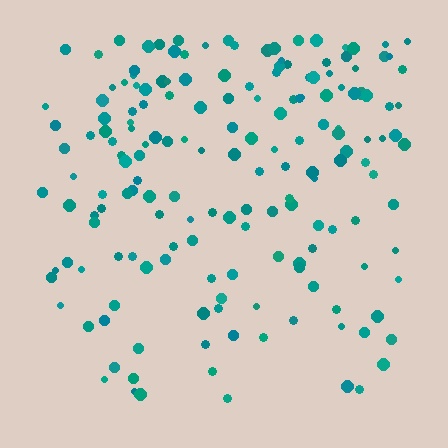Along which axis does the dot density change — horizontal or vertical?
Vertical.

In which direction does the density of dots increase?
From bottom to top, with the top side densest.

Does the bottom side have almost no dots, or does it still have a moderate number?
Still a moderate number, just noticeably fewer than the top.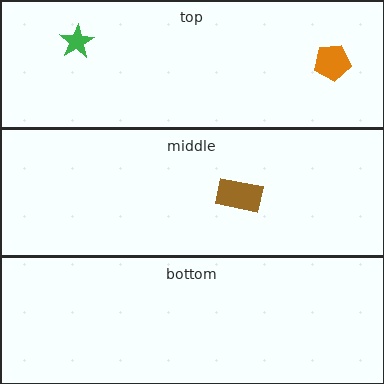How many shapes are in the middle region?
1.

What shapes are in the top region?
The green star, the orange pentagon.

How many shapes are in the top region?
2.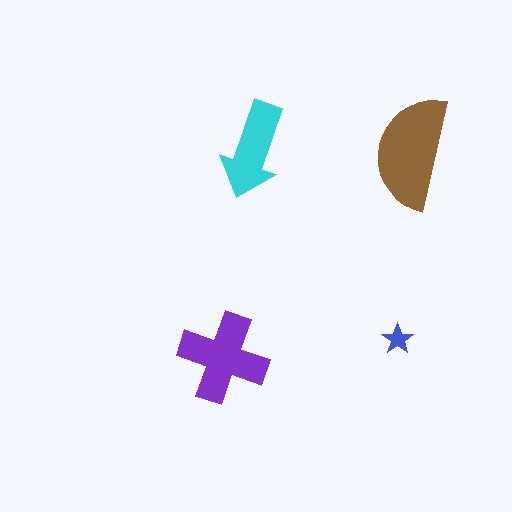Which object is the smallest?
The blue star.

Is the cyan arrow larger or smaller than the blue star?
Larger.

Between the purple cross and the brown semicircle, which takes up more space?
The brown semicircle.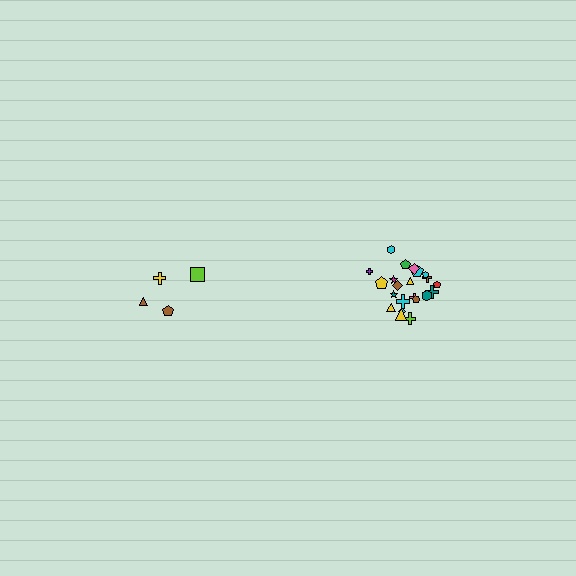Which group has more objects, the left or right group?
The right group.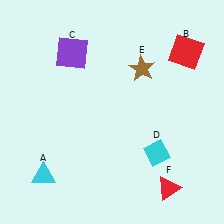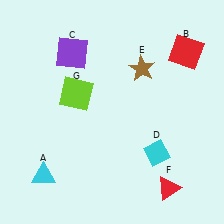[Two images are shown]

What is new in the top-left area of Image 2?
A lime square (G) was added in the top-left area of Image 2.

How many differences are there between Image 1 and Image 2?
There is 1 difference between the two images.